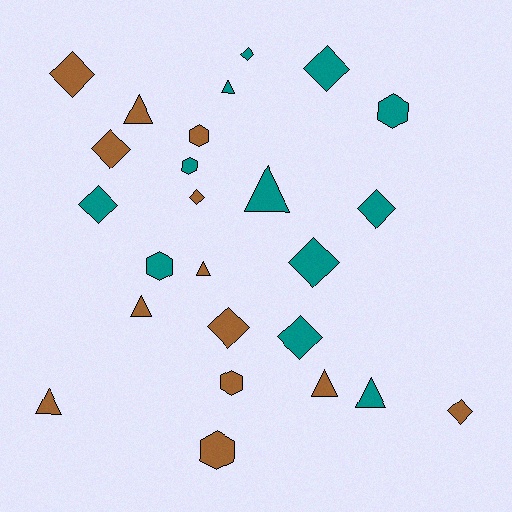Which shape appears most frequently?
Diamond, with 11 objects.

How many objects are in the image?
There are 25 objects.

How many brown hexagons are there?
There are 3 brown hexagons.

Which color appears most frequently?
Brown, with 13 objects.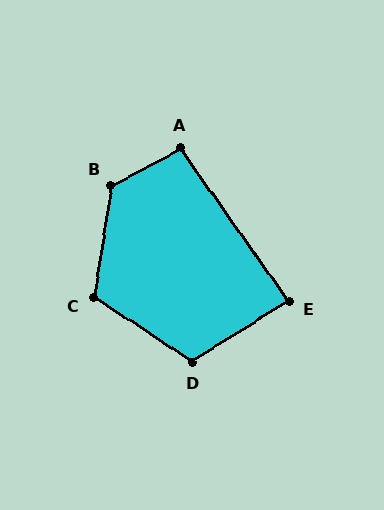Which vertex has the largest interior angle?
B, at approximately 126 degrees.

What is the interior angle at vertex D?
Approximately 114 degrees (obtuse).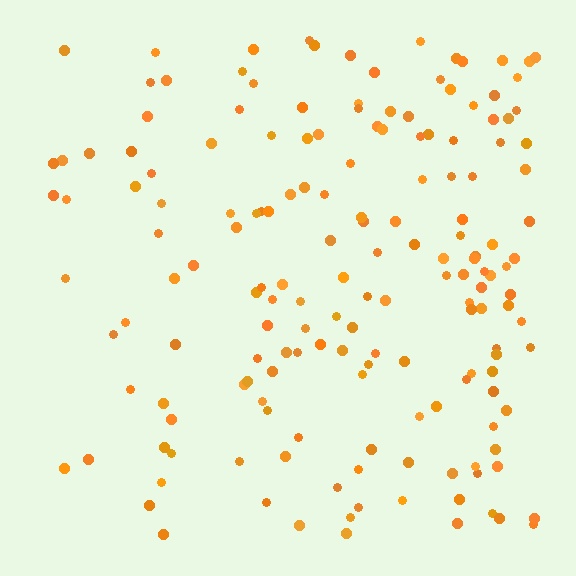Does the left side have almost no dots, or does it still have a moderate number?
Still a moderate number, just noticeably fewer than the right.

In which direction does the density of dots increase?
From left to right, with the right side densest.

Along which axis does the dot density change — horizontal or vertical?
Horizontal.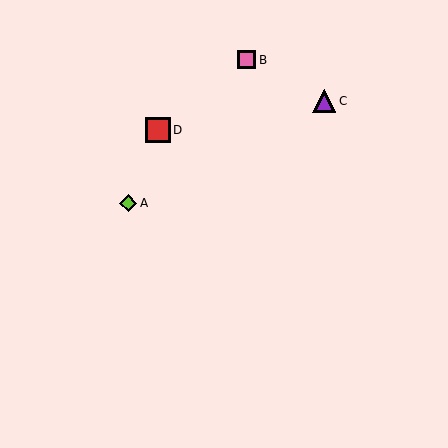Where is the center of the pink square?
The center of the pink square is at (246, 60).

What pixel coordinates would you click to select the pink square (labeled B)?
Click at (246, 60) to select the pink square B.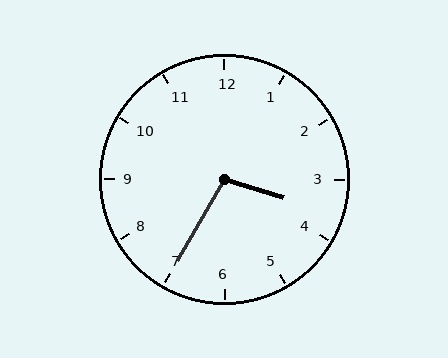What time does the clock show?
3:35.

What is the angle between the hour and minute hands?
Approximately 102 degrees.